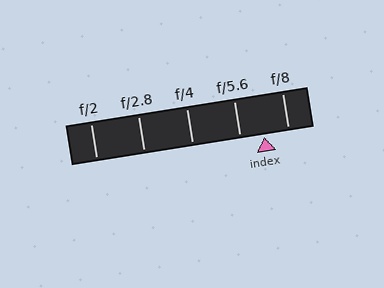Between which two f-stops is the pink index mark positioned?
The index mark is between f/5.6 and f/8.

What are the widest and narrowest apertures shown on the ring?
The widest aperture shown is f/2 and the narrowest is f/8.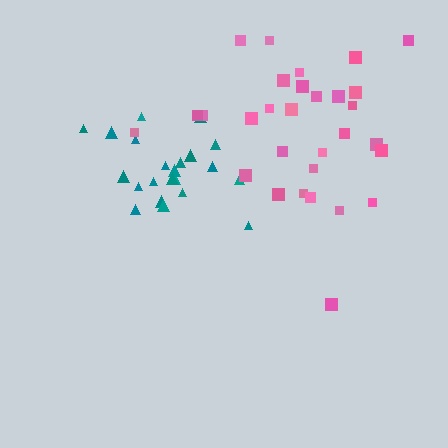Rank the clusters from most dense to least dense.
teal, pink.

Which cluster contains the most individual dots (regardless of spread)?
Pink (30).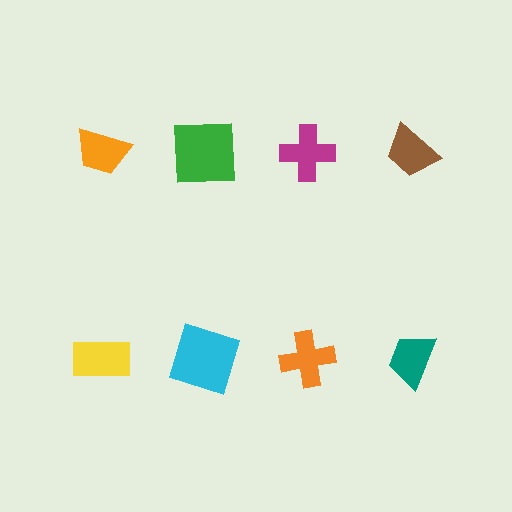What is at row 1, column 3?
A magenta cross.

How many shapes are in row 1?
4 shapes.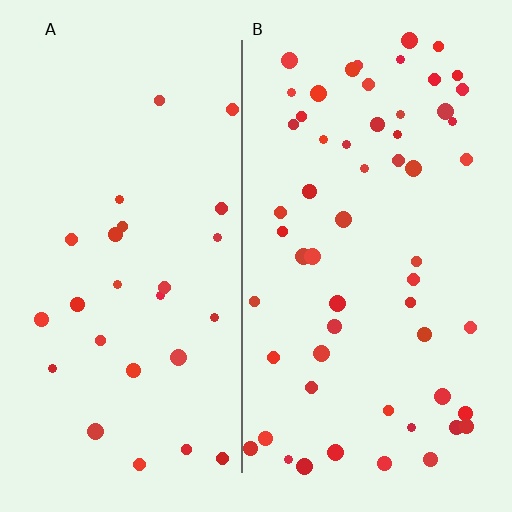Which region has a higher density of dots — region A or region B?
B (the right).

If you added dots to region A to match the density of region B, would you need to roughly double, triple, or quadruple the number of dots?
Approximately double.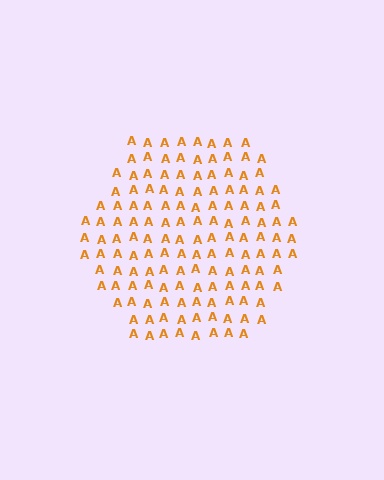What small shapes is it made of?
It is made of small letter A's.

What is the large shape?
The large shape is a hexagon.